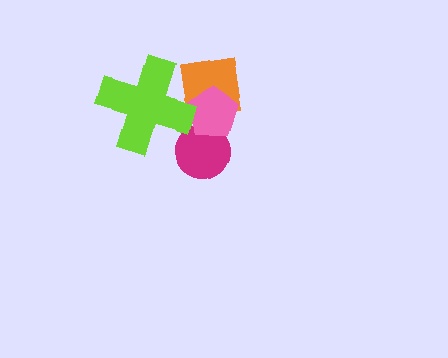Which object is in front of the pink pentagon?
The lime cross is in front of the pink pentagon.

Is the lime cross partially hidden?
No, no other shape covers it.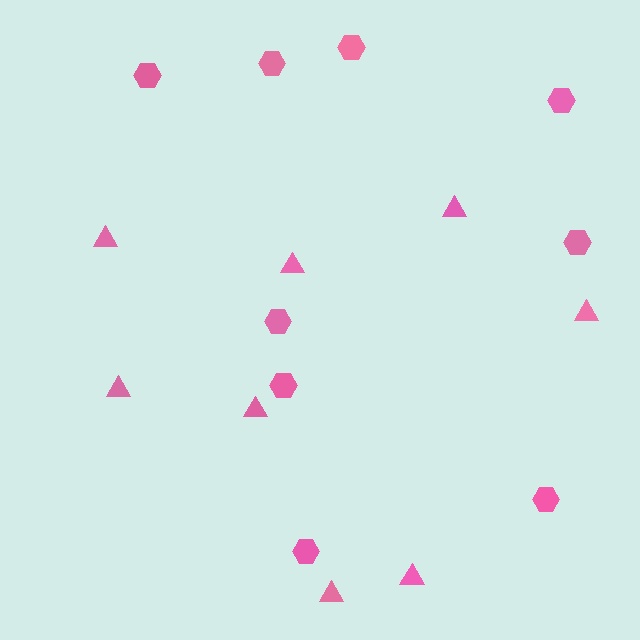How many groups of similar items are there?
There are 2 groups: one group of hexagons (9) and one group of triangles (8).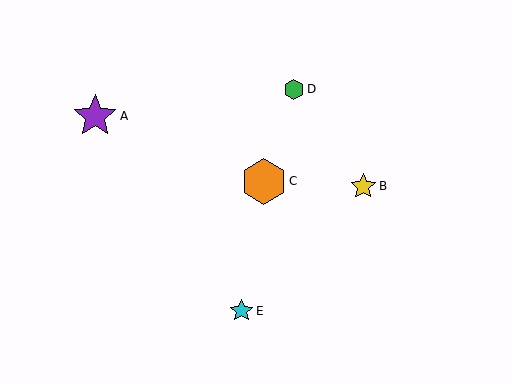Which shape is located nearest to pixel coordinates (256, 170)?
The orange hexagon (labeled C) at (264, 181) is nearest to that location.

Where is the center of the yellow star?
The center of the yellow star is at (363, 186).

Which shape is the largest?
The orange hexagon (labeled C) is the largest.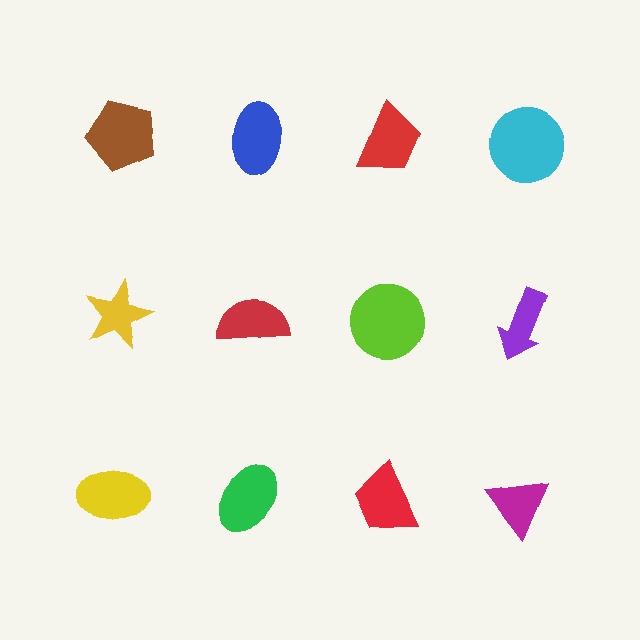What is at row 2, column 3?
A lime circle.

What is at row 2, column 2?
A red semicircle.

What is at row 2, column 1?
A yellow star.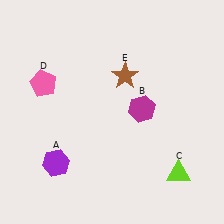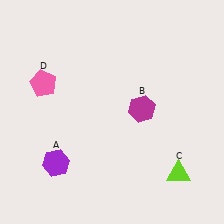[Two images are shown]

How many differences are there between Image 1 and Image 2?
There is 1 difference between the two images.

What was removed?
The brown star (E) was removed in Image 2.